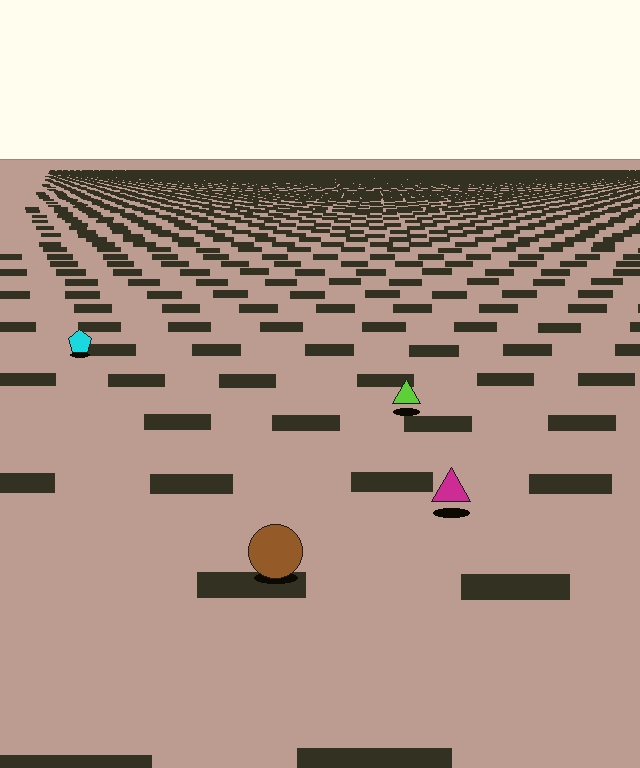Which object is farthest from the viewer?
The cyan pentagon is farthest from the viewer. It appears smaller and the ground texture around it is denser.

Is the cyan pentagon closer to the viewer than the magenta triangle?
No. The magenta triangle is closer — you can tell from the texture gradient: the ground texture is coarser near it.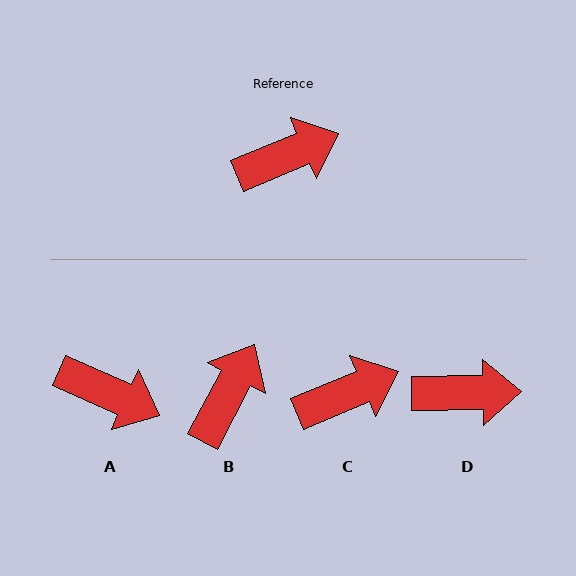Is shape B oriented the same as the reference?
No, it is off by about 39 degrees.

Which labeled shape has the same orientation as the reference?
C.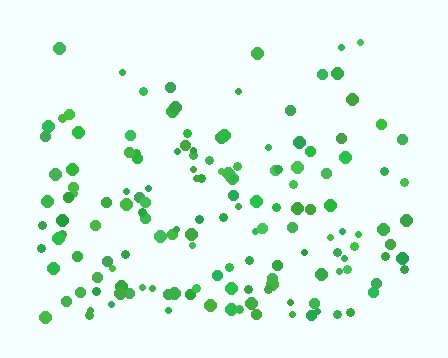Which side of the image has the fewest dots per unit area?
The top.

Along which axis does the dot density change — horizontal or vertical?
Vertical.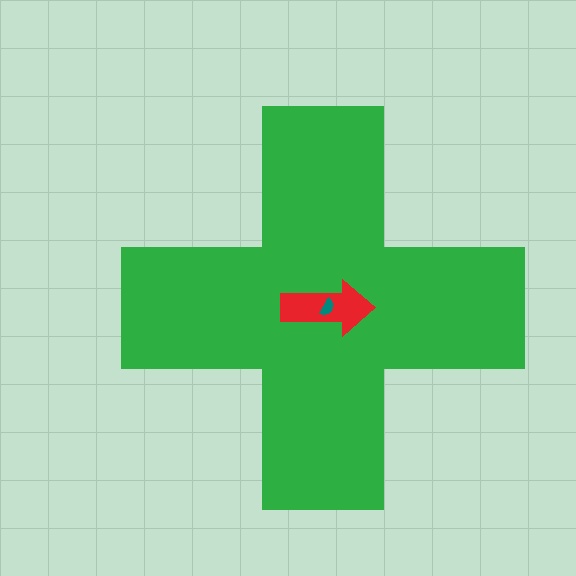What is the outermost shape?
The green cross.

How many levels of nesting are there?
3.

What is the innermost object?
The teal semicircle.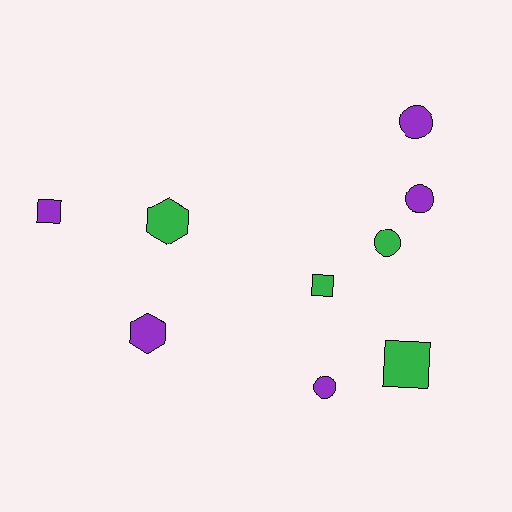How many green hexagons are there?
There is 1 green hexagon.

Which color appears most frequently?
Purple, with 5 objects.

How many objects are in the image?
There are 9 objects.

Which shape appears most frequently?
Circle, with 4 objects.